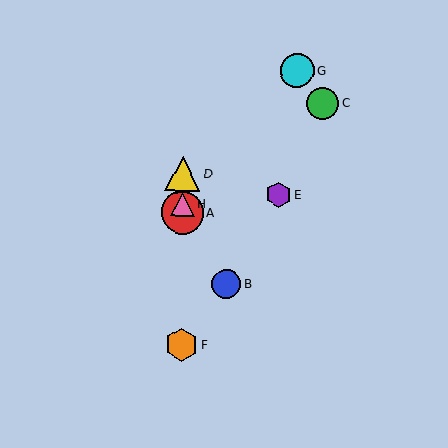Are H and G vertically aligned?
No, H is at x≈182 and G is at x≈297.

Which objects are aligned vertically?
Objects A, D, F, H are aligned vertically.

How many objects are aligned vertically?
4 objects (A, D, F, H) are aligned vertically.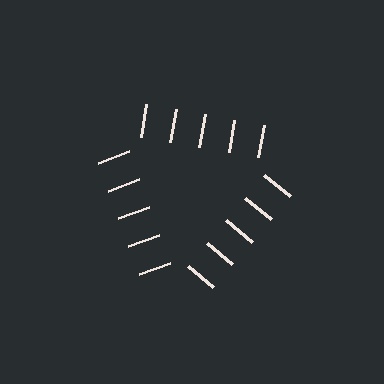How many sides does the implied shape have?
3 sides — the line-ends trace a triangle.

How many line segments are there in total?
15 — 5 along each of the 3 edges.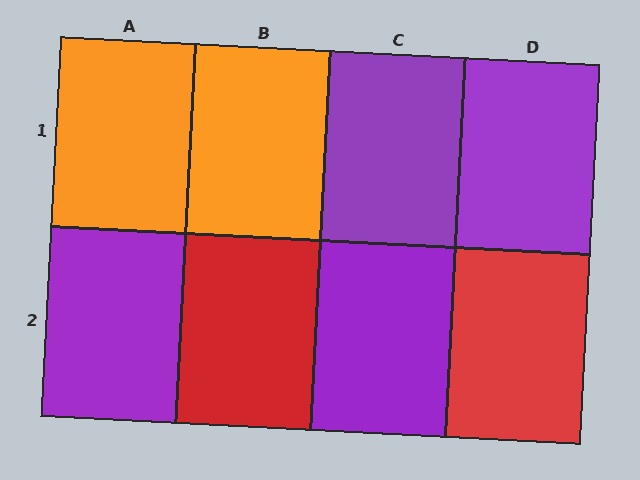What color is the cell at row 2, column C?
Purple.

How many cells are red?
2 cells are red.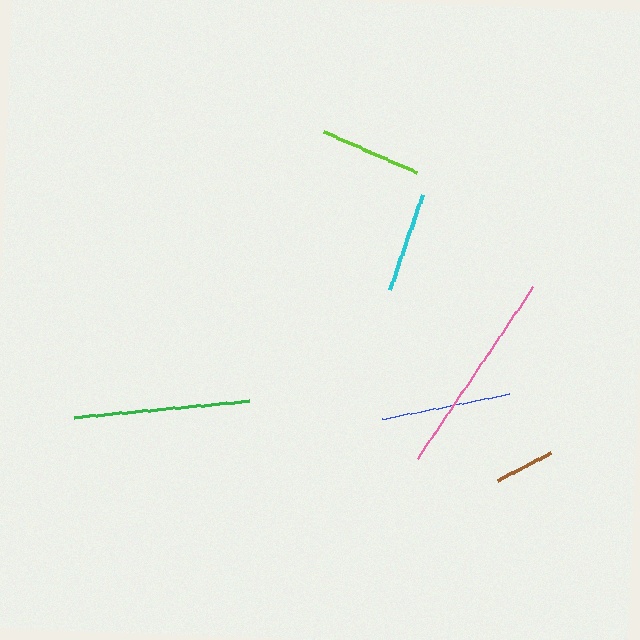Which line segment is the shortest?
The brown line is the shortest at approximately 60 pixels.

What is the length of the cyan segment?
The cyan segment is approximately 100 pixels long.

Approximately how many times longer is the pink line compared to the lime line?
The pink line is approximately 2.0 times the length of the lime line.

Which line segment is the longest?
The pink line is the longest at approximately 208 pixels.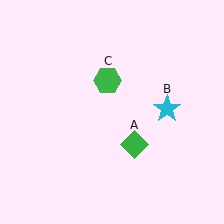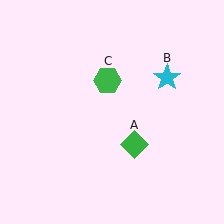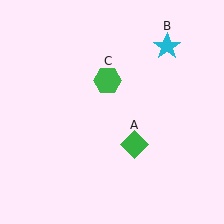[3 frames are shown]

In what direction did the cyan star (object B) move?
The cyan star (object B) moved up.